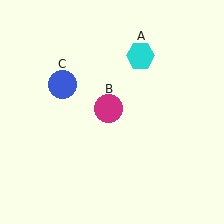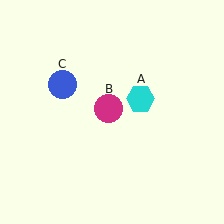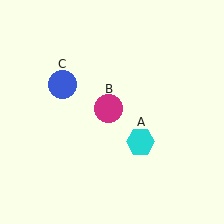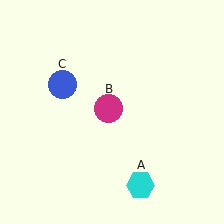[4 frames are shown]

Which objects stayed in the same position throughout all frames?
Magenta circle (object B) and blue circle (object C) remained stationary.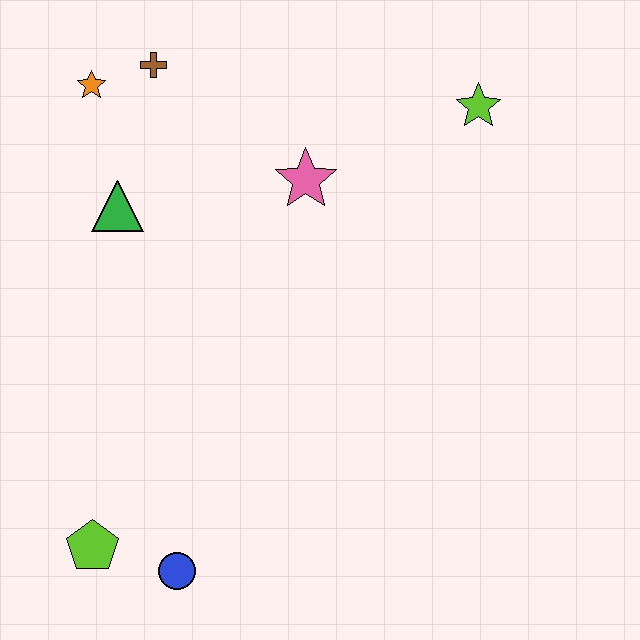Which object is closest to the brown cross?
The orange star is closest to the brown cross.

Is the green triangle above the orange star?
No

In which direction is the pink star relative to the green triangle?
The pink star is to the right of the green triangle.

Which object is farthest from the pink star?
The lime pentagon is farthest from the pink star.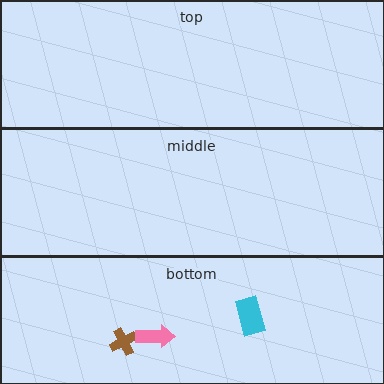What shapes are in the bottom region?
The brown cross, the pink arrow, the cyan rectangle.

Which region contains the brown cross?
The bottom region.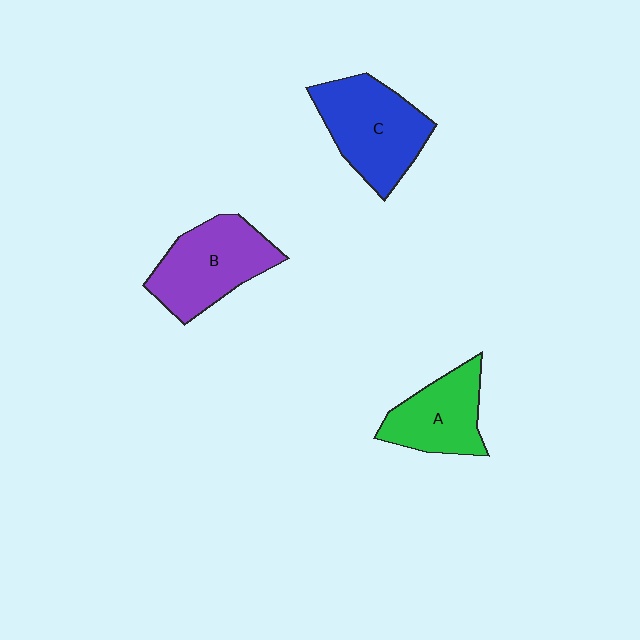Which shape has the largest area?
Shape C (blue).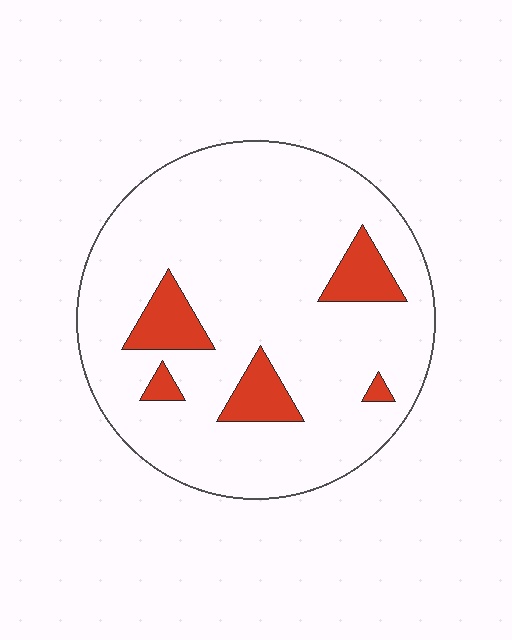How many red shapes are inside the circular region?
5.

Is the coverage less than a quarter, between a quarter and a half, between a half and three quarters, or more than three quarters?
Less than a quarter.